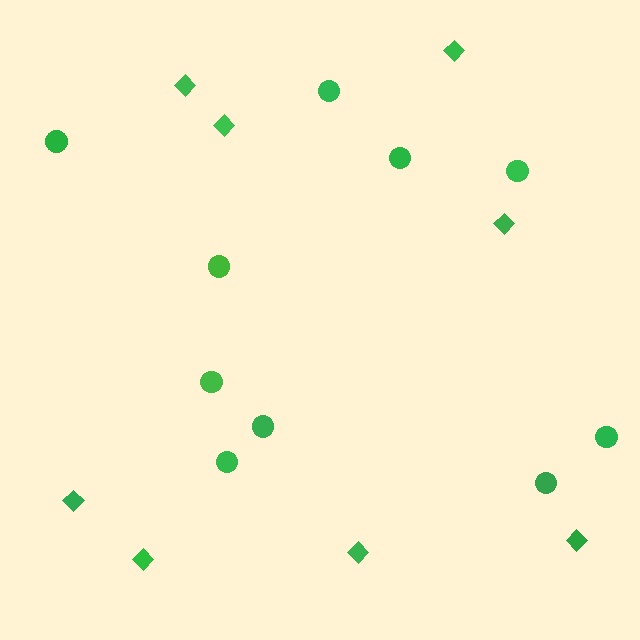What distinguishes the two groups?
There are 2 groups: one group of diamonds (8) and one group of circles (10).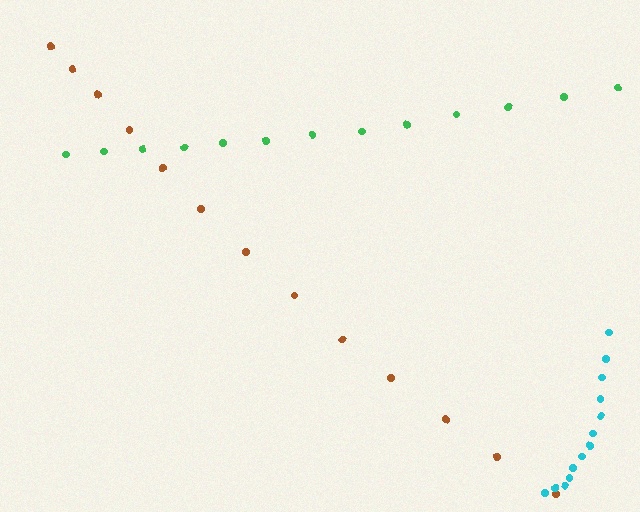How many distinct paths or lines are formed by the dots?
There are 3 distinct paths.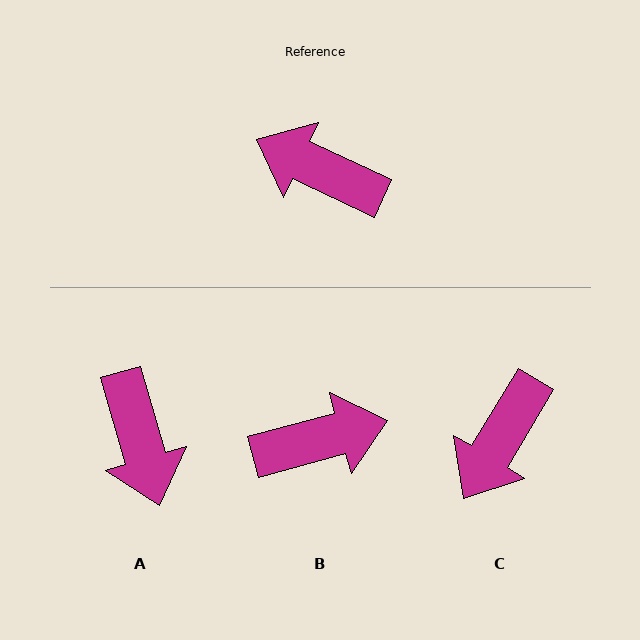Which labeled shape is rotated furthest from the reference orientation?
B, about 140 degrees away.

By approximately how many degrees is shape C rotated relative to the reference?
Approximately 84 degrees counter-clockwise.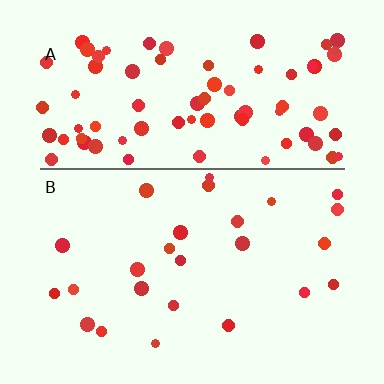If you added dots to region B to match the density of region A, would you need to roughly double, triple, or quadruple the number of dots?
Approximately triple.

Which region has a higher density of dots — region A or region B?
A (the top).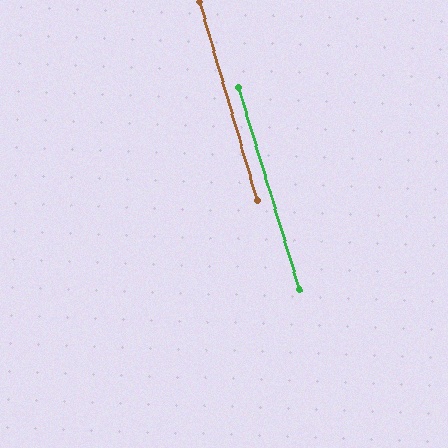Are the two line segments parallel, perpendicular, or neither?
Parallel — their directions differ by only 0.6°.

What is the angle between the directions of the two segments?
Approximately 1 degree.